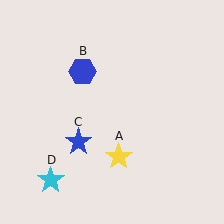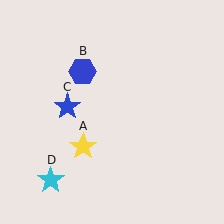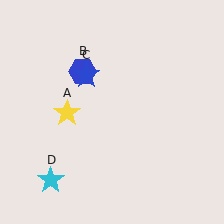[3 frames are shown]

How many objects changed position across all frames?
2 objects changed position: yellow star (object A), blue star (object C).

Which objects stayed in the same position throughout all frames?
Blue hexagon (object B) and cyan star (object D) remained stationary.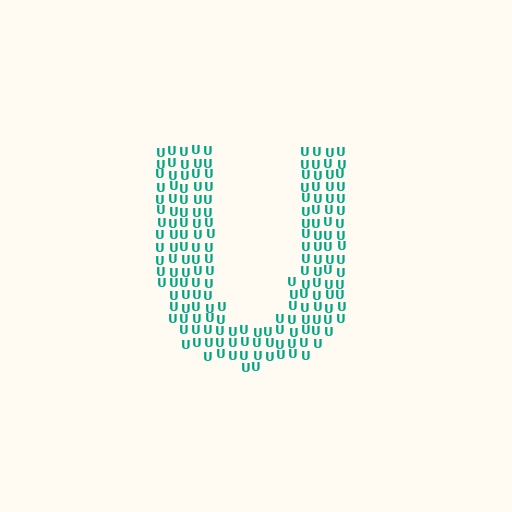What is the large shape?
The large shape is the letter U.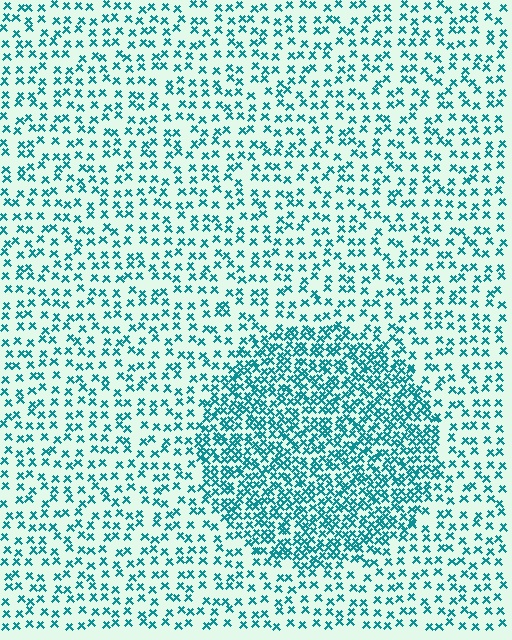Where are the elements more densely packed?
The elements are more densely packed inside the circle boundary.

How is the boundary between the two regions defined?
The boundary is defined by a change in element density (approximately 2.3x ratio). All elements are the same color, size, and shape.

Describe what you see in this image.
The image contains small teal elements arranged at two different densities. A circle-shaped region is visible where the elements are more densely packed than the surrounding area.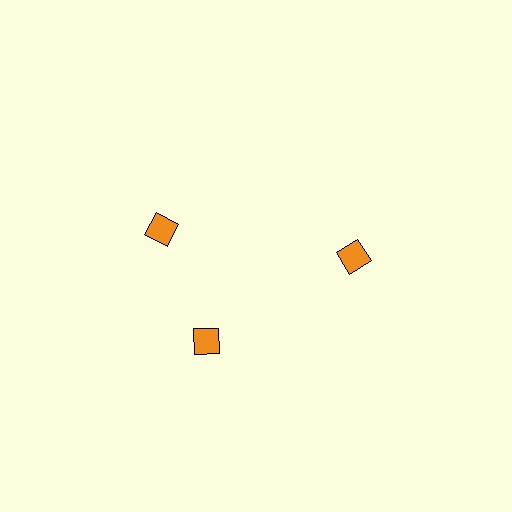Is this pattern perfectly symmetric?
No. The 3 orange diamonds are arranged in a ring, but one element near the 11 o'clock position is rotated out of alignment along the ring, breaking the 3-fold rotational symmetry.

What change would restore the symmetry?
The symmetry would be restored by rotating it back into even spacing with its neighbors so that all 3 diamonds sit at equal angles and equal distance from the center.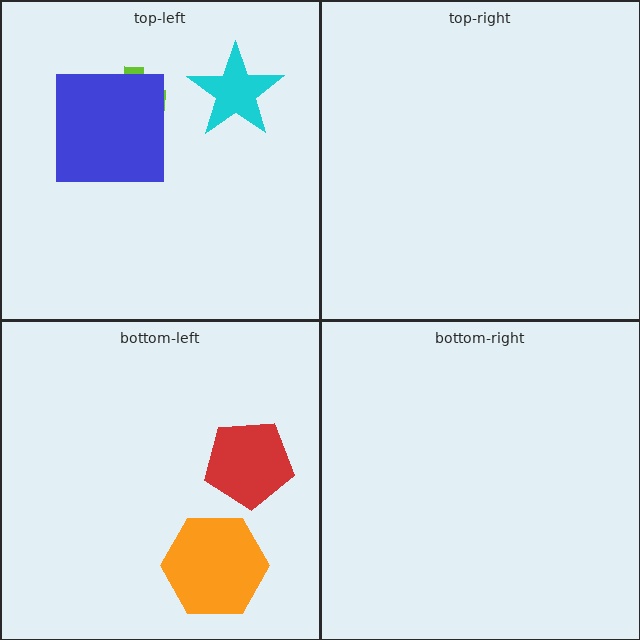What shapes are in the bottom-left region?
The orange hexagon, the red pentagon.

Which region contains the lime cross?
The top-left region.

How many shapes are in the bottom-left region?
2.